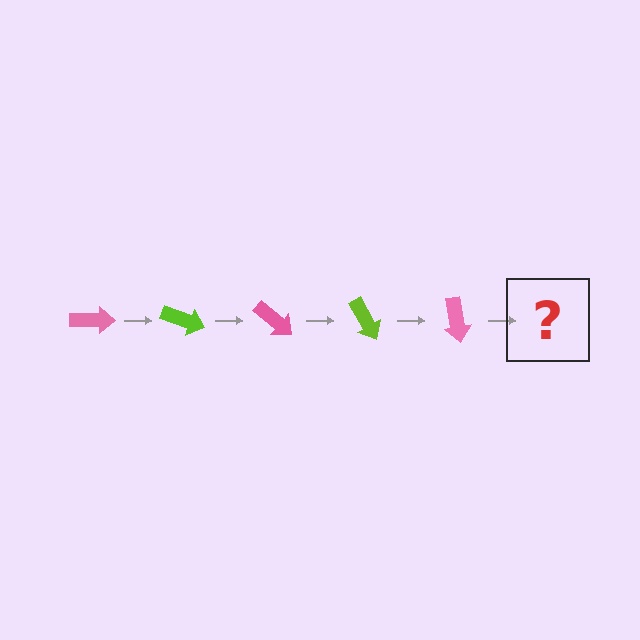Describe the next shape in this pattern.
It should be a lime arrow, rotated 100 degrees from the start.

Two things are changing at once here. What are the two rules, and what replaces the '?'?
The two rules are that it rotates 20 degrees each step and the color cycles through pink and lime. The '?' should be a lime arrow, rotated 100 degrees from the start.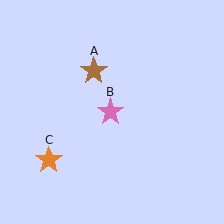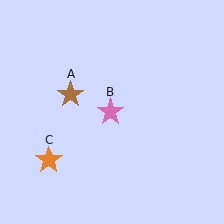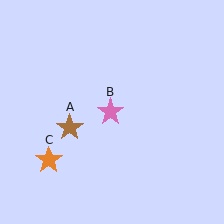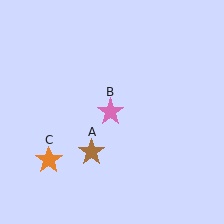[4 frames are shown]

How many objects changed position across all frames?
1 object changed position: brown star (object A).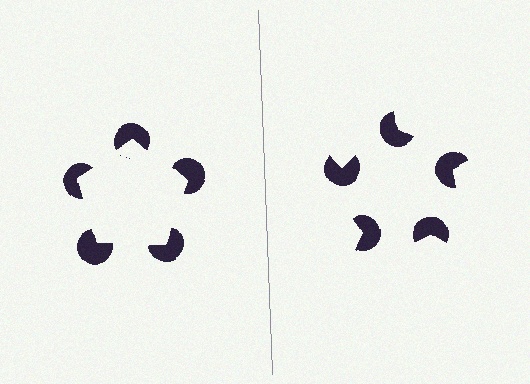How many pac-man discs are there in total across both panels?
10 — 5 on each side.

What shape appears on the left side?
An illusory pentagon.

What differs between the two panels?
The pac-man discs are positioned identically on both sides; only the wedge orientations differ. On the left they align to a pentagon; on the right they are misaligned.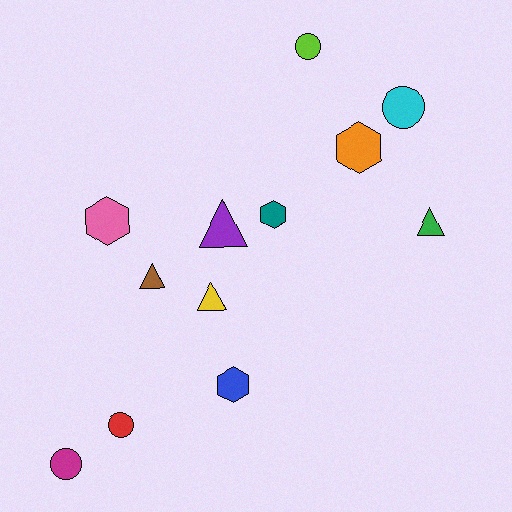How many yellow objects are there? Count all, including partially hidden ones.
There is 1 yellow object.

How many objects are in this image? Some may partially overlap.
There are 12 objects.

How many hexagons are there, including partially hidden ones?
There are 4 hexagons.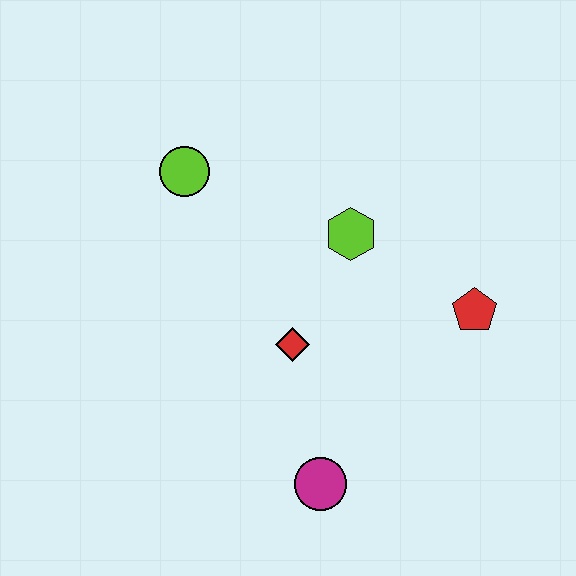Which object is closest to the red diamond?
The lime hexagon is closest to the red diamond.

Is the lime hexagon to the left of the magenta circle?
No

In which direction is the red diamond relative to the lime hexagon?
The red diamond is below the lime hexagon.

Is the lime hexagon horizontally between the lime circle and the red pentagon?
Yes